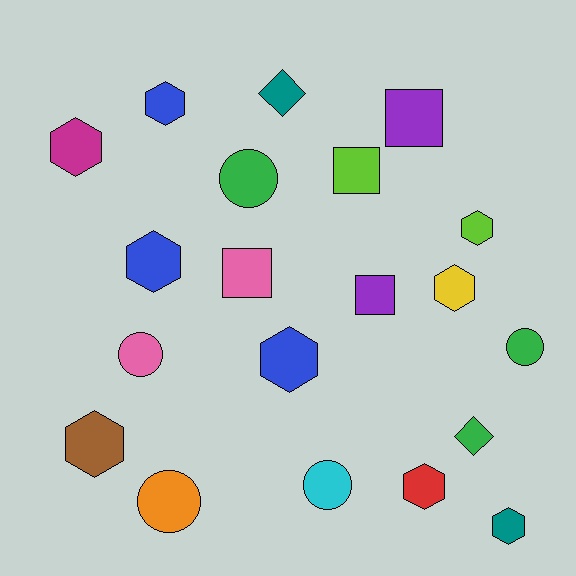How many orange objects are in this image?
There is 1 orange object.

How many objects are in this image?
There are 20 objects.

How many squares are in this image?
There are 4 squares.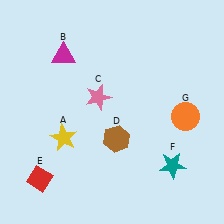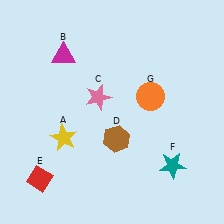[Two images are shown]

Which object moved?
The orange circle (G) moved left.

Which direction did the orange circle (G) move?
The orange circle (G) moved left.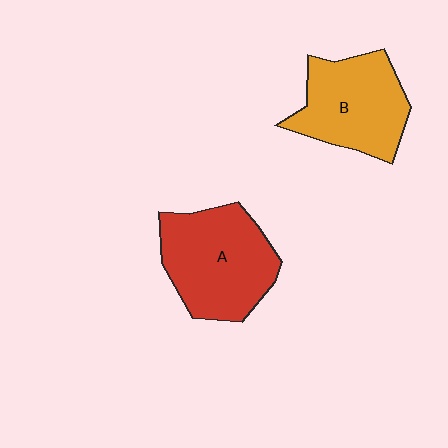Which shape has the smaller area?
Shape B (orange).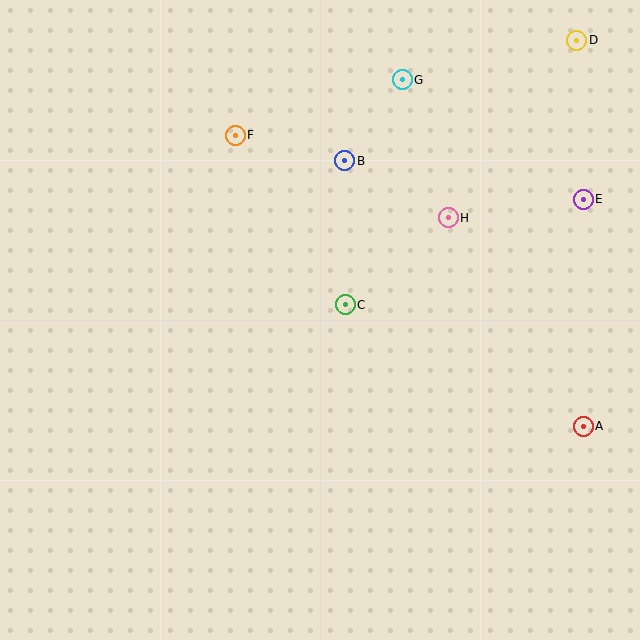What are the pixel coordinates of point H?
Point H is at (448, 218).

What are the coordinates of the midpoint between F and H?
The midpoint between F and H is at (342, 176).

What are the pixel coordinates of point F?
Point F is at (235, 135).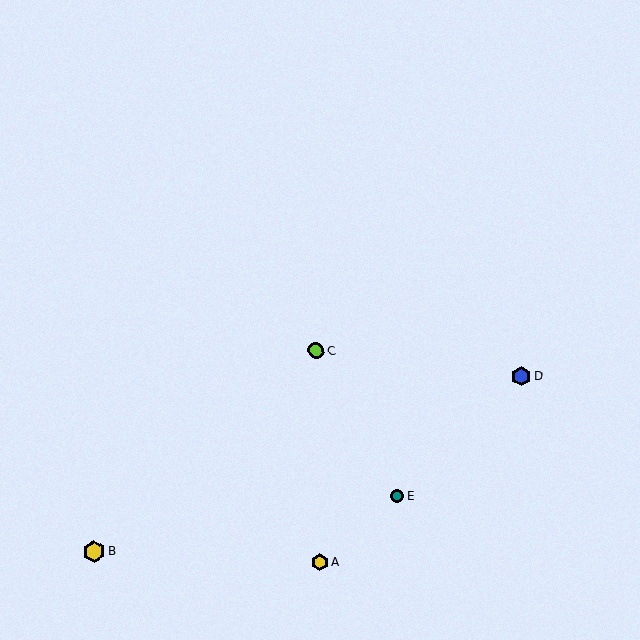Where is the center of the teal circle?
The center of the teal circle is at (397, 496).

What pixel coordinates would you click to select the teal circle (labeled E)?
Click at (397, 496) to select the teal circle E.